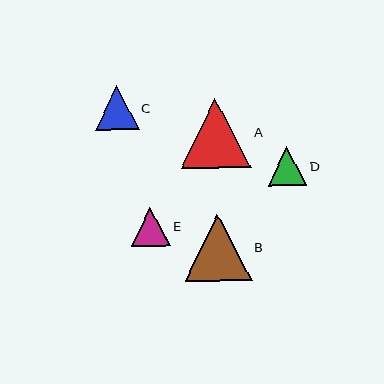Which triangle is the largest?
Triangle A is the largest with a size of approximately 70 pixels.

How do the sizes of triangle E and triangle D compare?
Triangle E and triangle D are approximately the same size.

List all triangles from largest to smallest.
From largest to smallest: A, B, C, E, D.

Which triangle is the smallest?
Triangle D is the smallest with a size of approximately 39 pixels.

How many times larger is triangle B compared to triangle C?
Triangle B is approximately 1.5 times the size of triangle C.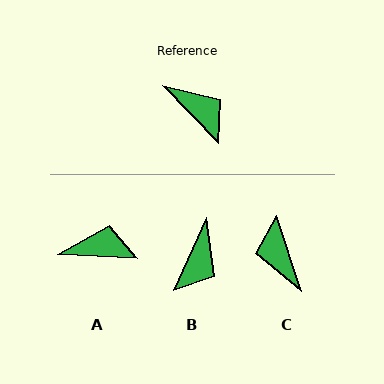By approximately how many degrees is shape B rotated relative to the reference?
Approximately 69 degrees clockwise.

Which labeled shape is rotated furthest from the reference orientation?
C, about 154 degrees away.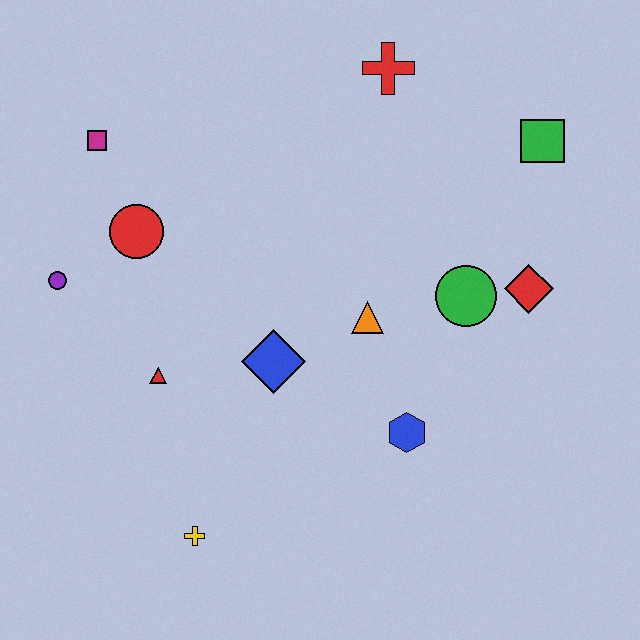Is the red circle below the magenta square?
Yes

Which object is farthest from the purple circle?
The green square is farthest from the purple circle.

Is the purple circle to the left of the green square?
Yes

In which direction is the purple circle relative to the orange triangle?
The purple circle is to the left of the orange triangle.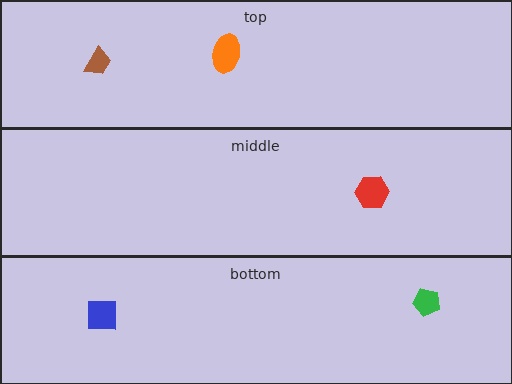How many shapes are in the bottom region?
2.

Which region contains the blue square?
The bottom region.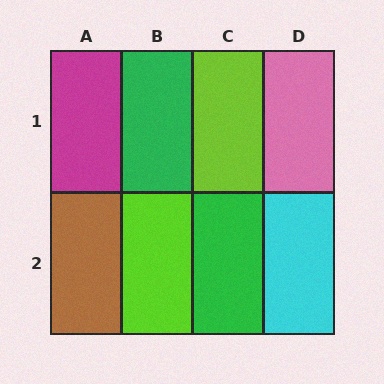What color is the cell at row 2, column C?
Green.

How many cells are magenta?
1 cell is magenta.